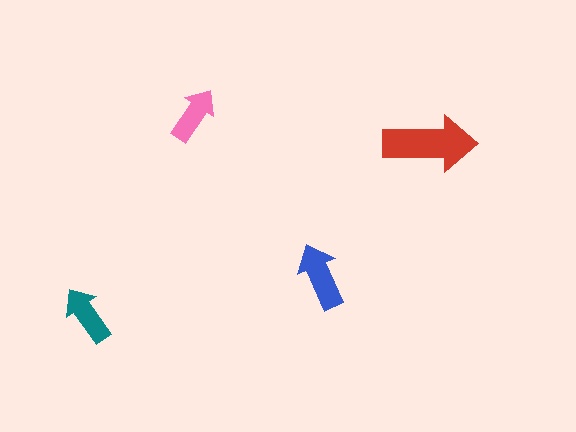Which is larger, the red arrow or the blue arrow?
The red one.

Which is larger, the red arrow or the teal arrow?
The red one.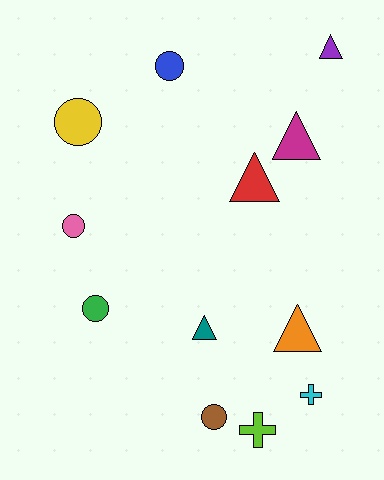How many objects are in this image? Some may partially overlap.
There are 12 objects.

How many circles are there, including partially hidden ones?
There are 5 circles.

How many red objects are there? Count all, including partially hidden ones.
There is 1 red object.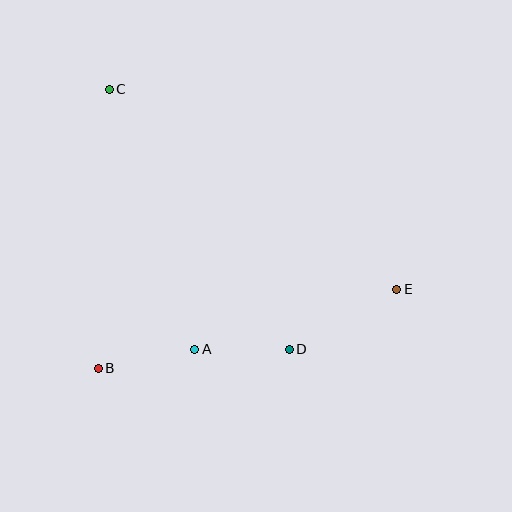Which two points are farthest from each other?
Points C and E are farthest from each other.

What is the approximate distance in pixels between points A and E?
The distance between A and E is approximately 211 pixels.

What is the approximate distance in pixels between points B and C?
The distance between B and C is approximately 279 pixels.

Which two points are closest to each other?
Points A and D are closest to each other.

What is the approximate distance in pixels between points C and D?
The distance between C and D is approximately 316 pixels.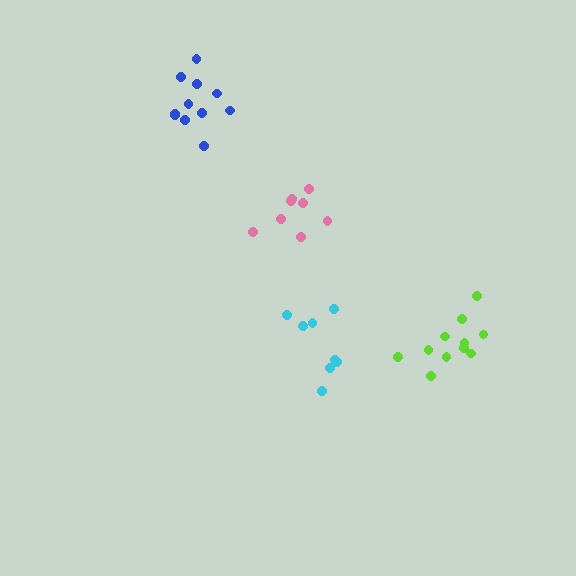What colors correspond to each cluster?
The clusters are colored: cyan, lime, pink, blue.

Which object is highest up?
The blue cluster is topmost.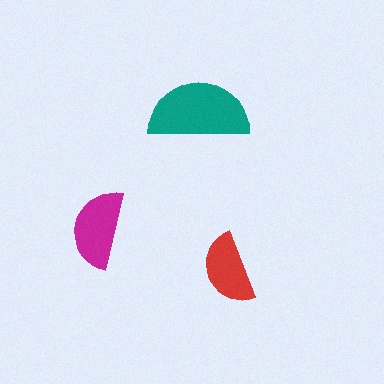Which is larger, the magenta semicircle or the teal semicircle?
The teal one.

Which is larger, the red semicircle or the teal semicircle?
The teal one.